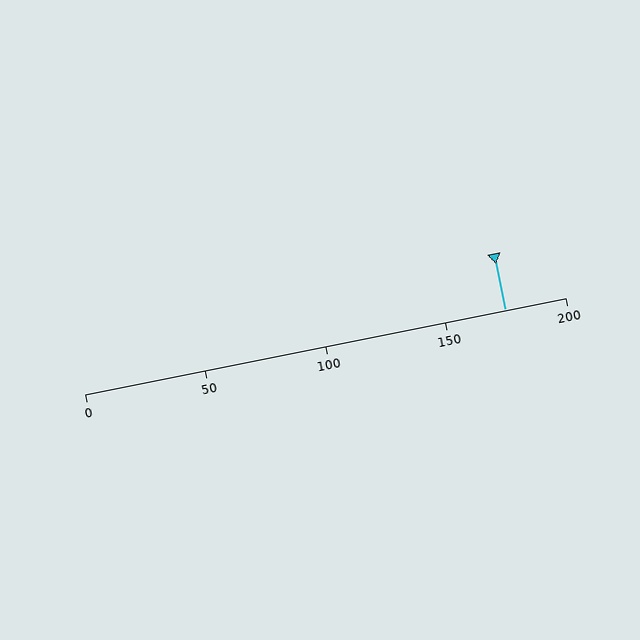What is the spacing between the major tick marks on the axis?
The major ticks are spaced 50 apart.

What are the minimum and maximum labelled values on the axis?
The axis runs from 0 to 200.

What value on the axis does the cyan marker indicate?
The marker indicates approximately 175.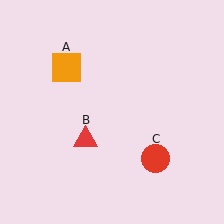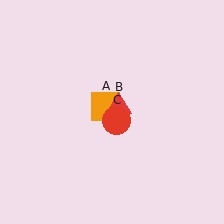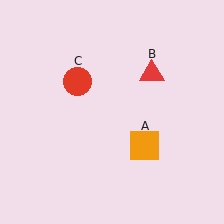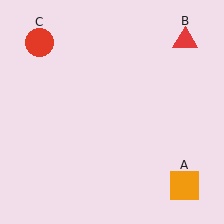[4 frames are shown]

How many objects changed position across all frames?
3 objects changed position: orange square (object A), red triangle (object B), red circle (object C).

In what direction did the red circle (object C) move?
The red circle (object C) moved up and to the left.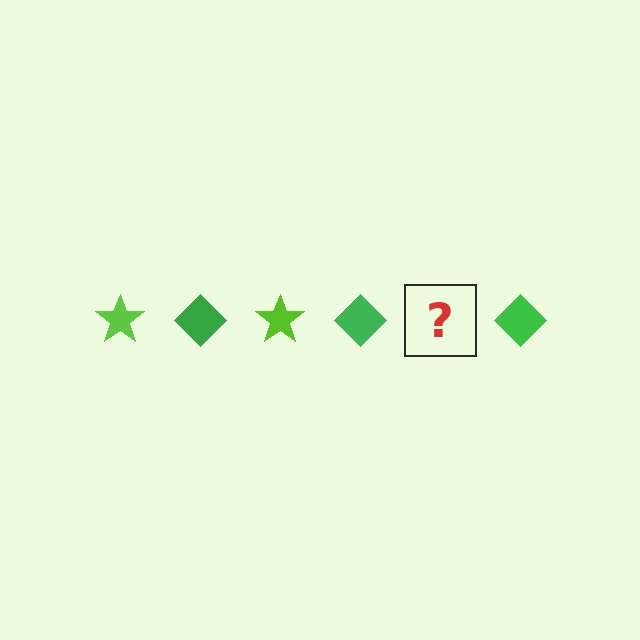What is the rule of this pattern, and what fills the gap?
The rule is that the pattern alternates between lime star and green diamond. The gap should be filled with a lime star.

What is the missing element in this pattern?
The missing element is a lime star.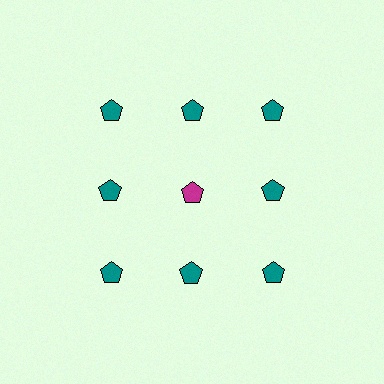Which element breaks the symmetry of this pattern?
The magenta pentagon in the second row, second from left column breaks the symmetry. All other shapes are teal pentagons.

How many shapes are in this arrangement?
There are 9 shapes arranged in a grid pattern.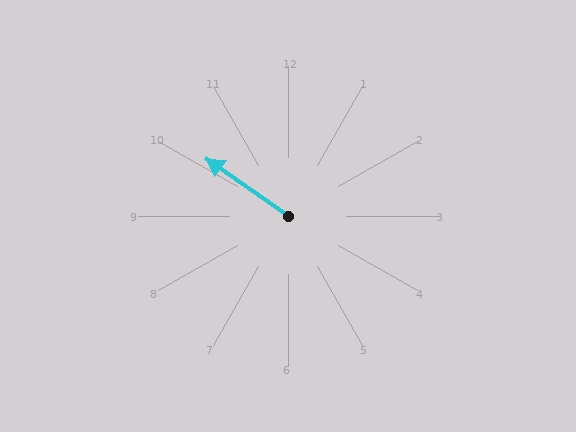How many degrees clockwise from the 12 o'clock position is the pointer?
Approximately 305 degrees.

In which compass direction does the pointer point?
Northwest.